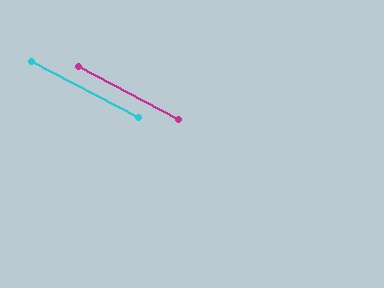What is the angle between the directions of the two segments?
Approximately 1 degree.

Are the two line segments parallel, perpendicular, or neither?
Parallel — their directions differ by only 0.9°.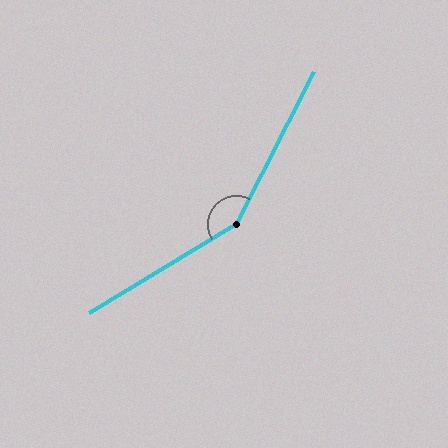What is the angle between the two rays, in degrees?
Approximately 148 degrees.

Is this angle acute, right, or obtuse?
It is obtuse.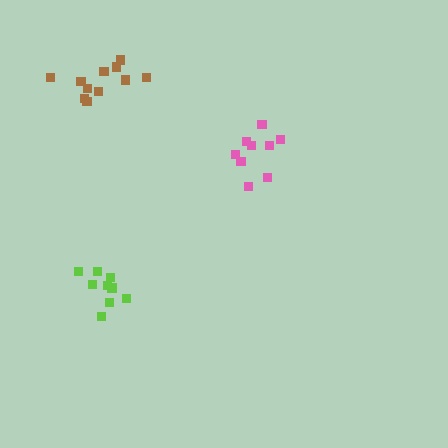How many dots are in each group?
Group 1: 9 dots, Group 2: 9 dots, Group 3: 11 dots (29 total).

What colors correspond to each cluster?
The clusters are colored: pink, lime, brown.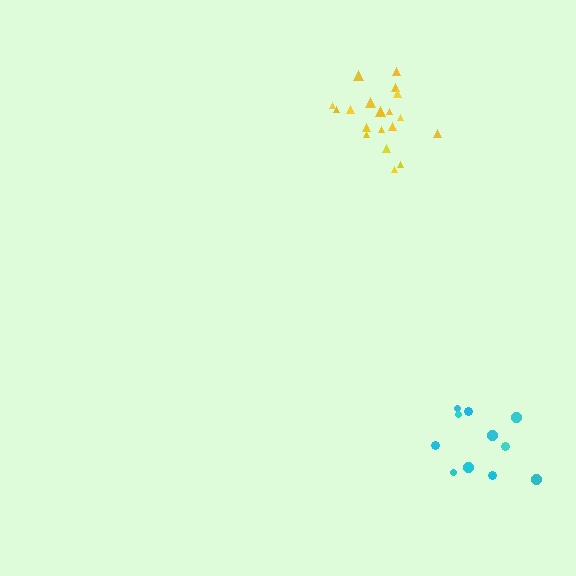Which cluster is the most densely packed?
Yellow.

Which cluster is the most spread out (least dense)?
Cyan.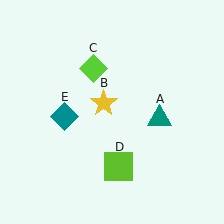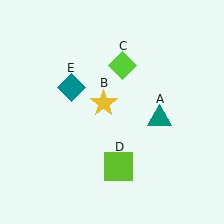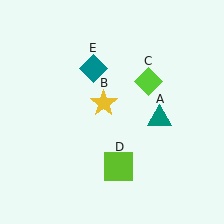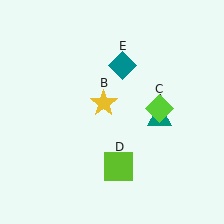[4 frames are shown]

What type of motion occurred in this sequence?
The lime diamond (object C), teal diamond (object E) rotated clockwise around the center of the scene.